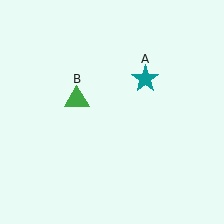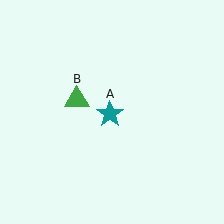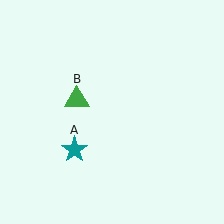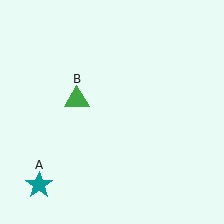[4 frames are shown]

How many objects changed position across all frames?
1 object changed position: teal star (object A).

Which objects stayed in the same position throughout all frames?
Green triangle (object B) remained stationary.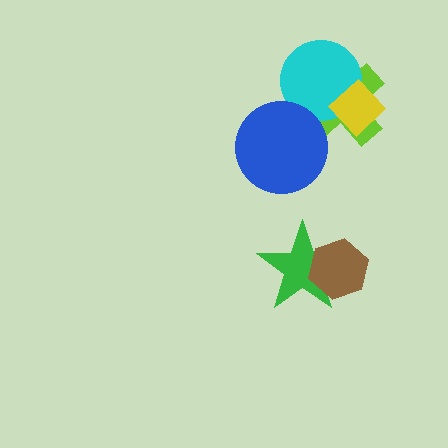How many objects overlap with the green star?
1 object overlaps with the green star.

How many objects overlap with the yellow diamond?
2 objects overlap with the yellow diamond.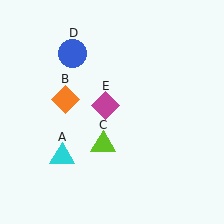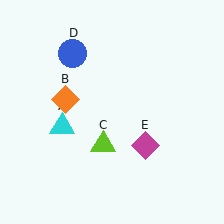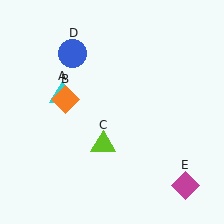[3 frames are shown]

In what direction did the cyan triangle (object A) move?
The cyan triangle (object A) moved up.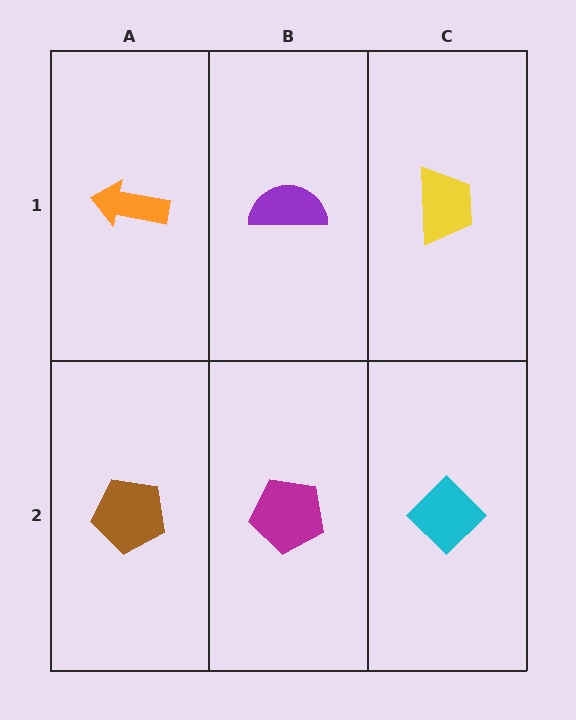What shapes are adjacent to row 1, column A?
A brown pentagon (row 2, column A), a purple semicircle (row 1, column B).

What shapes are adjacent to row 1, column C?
A cyan diamond (row 2, column C), a purple semicircle (row 1, column B).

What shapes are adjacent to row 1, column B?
A magenta pentagon (row 2, column B), an orange arrow (row 1, column A), a yellow trapezoid (row 1, column C).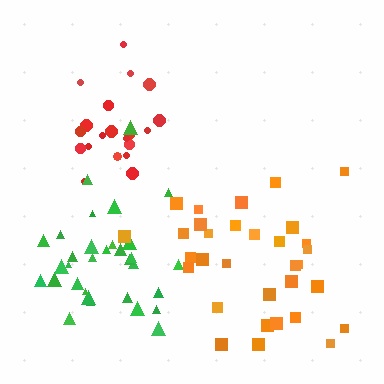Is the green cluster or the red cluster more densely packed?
Red.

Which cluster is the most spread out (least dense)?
Orange.